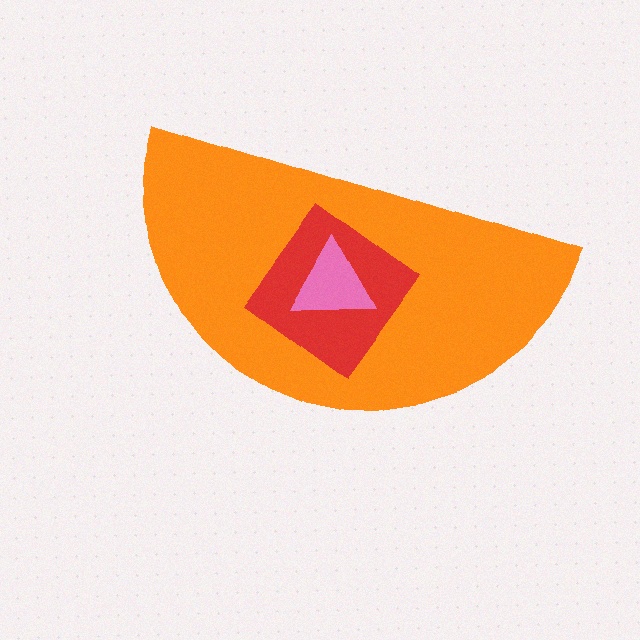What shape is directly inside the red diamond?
The pink triangle.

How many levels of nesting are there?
3.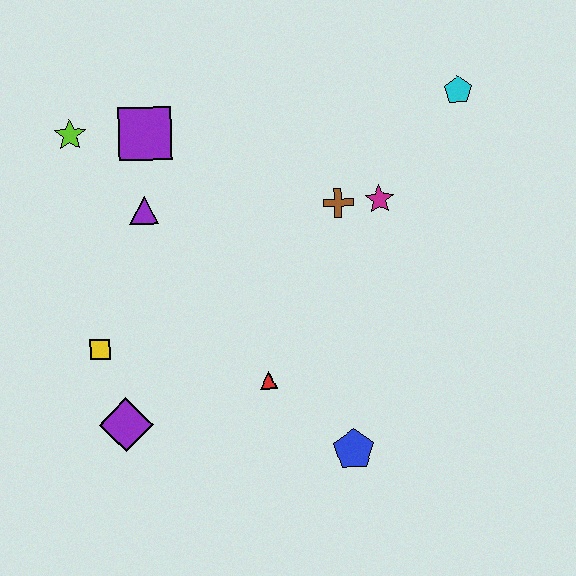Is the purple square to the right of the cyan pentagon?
No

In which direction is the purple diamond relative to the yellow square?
The purple diamond is below the yellow square.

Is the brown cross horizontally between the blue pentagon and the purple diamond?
Yes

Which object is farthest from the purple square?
The blue pentagon is farthest from the purple square.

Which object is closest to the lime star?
The purple square is closest to the lime star.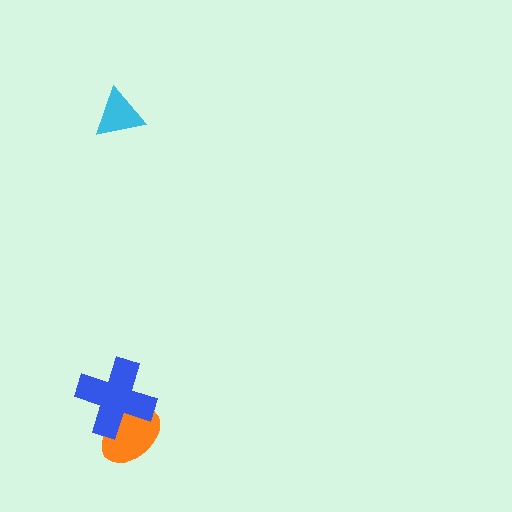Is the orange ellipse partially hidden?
Yes, it is partially covered by another shape.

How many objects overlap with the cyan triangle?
0 objects overlap with the cyan triangle.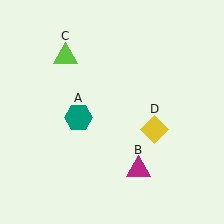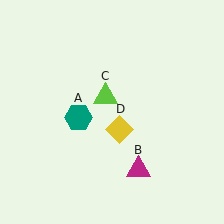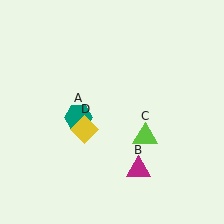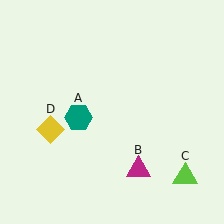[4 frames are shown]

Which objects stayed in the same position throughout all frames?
Teal hexagon (object A) and magenta triangle (object B) remained stationary.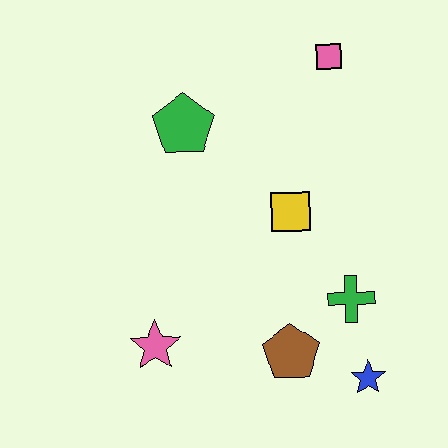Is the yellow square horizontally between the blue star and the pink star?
Yes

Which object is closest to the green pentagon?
The yellow square is closest to the green pentagon.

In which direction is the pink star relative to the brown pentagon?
The pink star is to the left of the brown pentagon.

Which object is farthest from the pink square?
The pink star is farthest from the pink square.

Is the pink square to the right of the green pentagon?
Yes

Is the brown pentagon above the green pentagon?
No